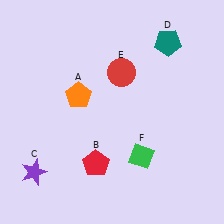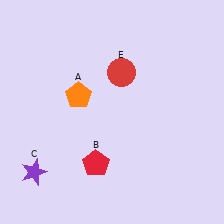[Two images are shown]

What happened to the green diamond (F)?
The green diamond (F) was removed in Image 2. It was in the bottom-right area of Image 1.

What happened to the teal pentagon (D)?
The teal pentagon (D) was removed in Image 2. It was in the top-right area of Image 1.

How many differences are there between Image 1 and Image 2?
There are 2 differences between the two images.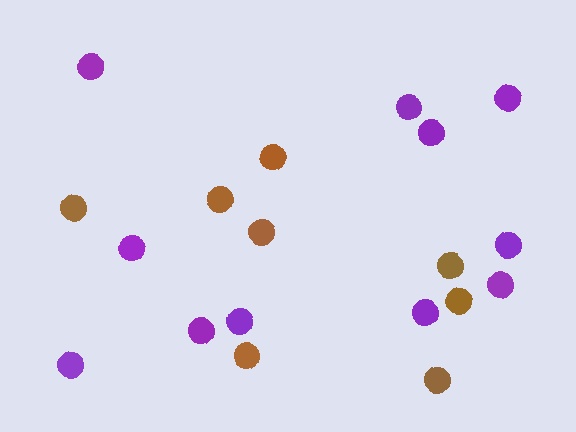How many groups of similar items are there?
There are 2 groups: one group of purple circles (11) and one group of brown circles (8).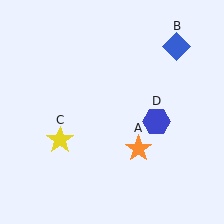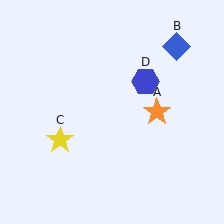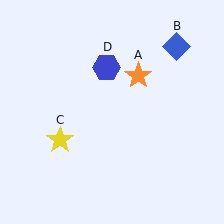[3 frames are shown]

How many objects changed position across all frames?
2 objects changed position: orange star (object A), blue hexagon (object D).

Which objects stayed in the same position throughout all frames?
Blue diamond (object B) and yellow star (object C) remained stationary.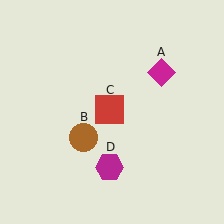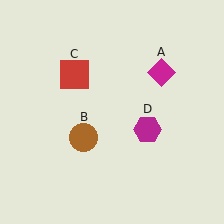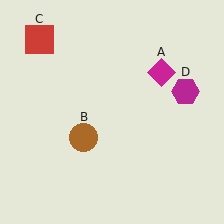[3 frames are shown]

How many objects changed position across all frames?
2 objects changed position: red square (object C), magenta hexagon (object D).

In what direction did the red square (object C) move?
The red square (object C) moved up and to the left.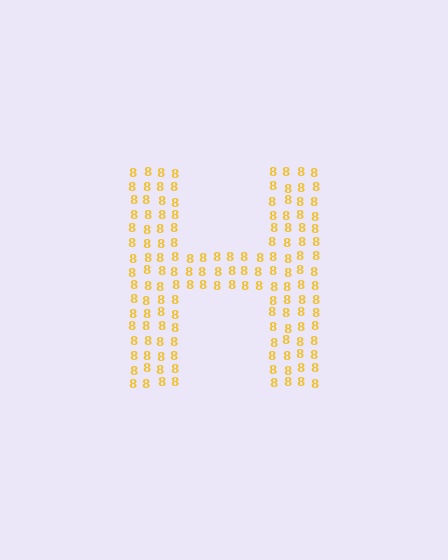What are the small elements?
The small elements are digit 8's.